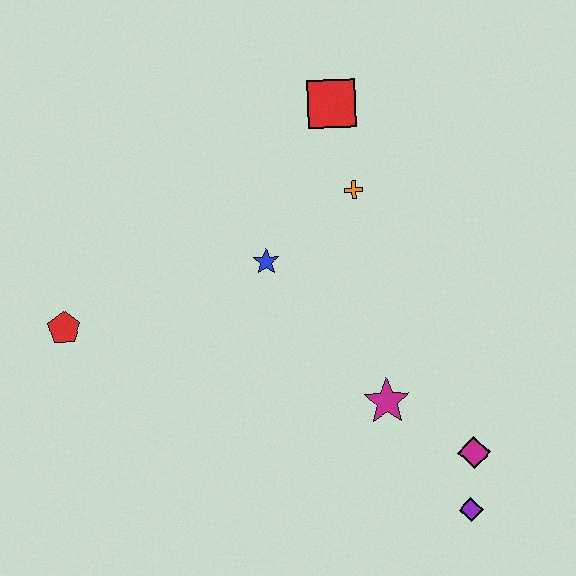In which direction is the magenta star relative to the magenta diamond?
The magenta star is to the left of the magenta diamond.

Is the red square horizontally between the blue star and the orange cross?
Yes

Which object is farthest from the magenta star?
The red pentagon is farthest from the magenta star.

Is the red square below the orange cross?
No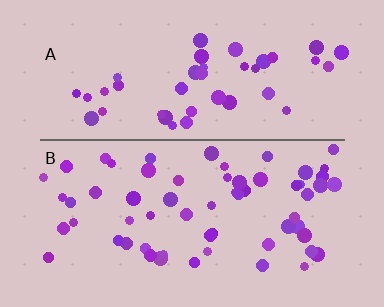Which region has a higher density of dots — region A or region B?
B (the bottom).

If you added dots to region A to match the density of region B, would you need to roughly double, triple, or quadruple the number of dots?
Approximately double.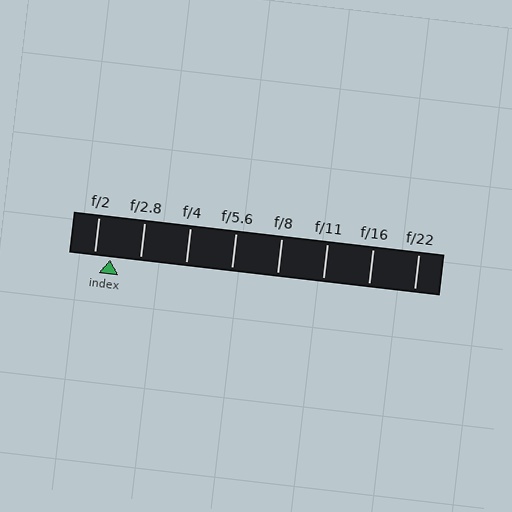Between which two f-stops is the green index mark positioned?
The index mark is between f/2 and f/2.8.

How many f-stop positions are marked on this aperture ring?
There are 8 f-stop positions marked.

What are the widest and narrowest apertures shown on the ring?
The widest aperture shown is f/2 and the narrowest is f/22.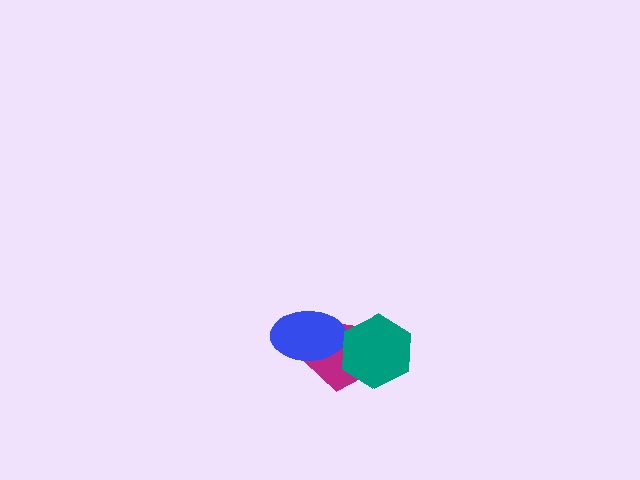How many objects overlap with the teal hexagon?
1 object overlaps with the teal hexagon.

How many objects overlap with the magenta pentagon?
2 objects overlap with the magenta pentagon.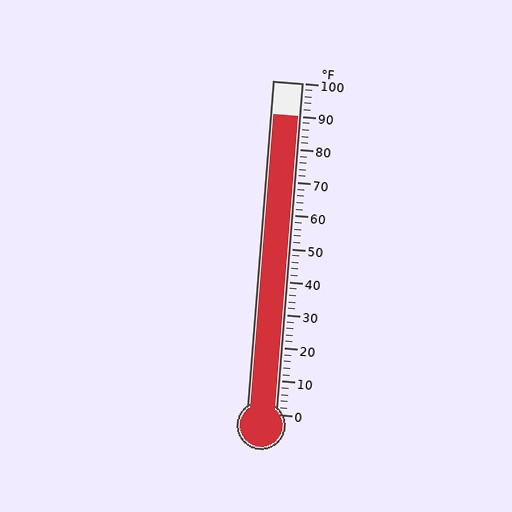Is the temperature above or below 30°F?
The temperature is above 30°F.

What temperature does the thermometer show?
The thermometer shows approximately 90°F.